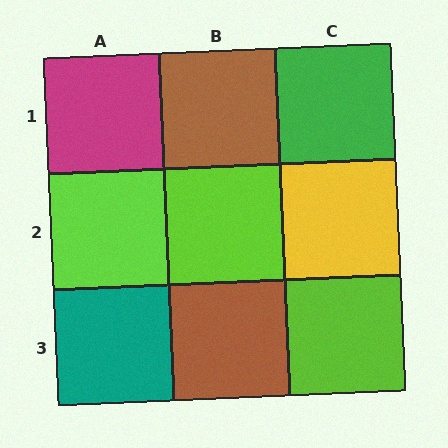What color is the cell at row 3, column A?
Teal.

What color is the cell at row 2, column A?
Lime.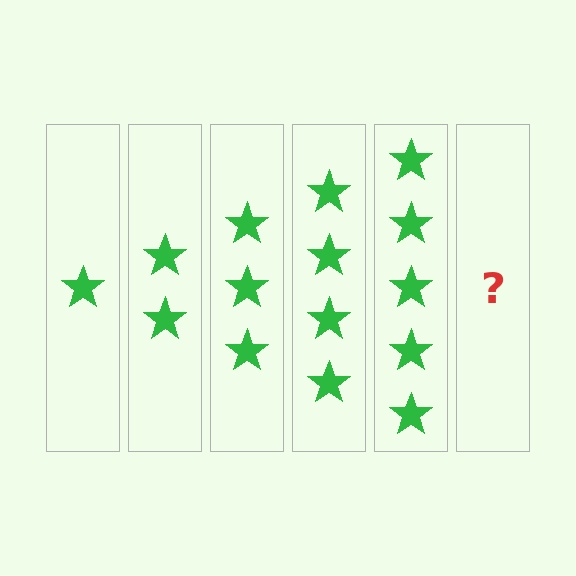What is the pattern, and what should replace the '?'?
The pattern is that each step adds one more star. The '?' should be 6 stars.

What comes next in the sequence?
The next element should be 6 stars.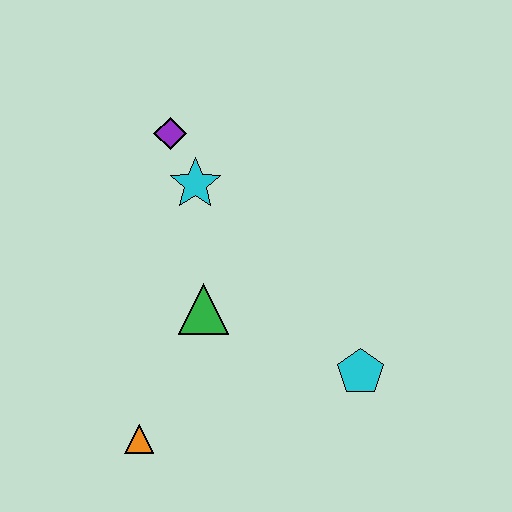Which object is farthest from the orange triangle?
The purple diamond is farthest from the orange triangle.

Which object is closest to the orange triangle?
The green triangle is closest to the orange triangle.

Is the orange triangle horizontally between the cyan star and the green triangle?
No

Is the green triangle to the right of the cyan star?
Yes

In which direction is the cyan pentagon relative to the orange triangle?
The cyan pentagon is to the right of the orange triangle.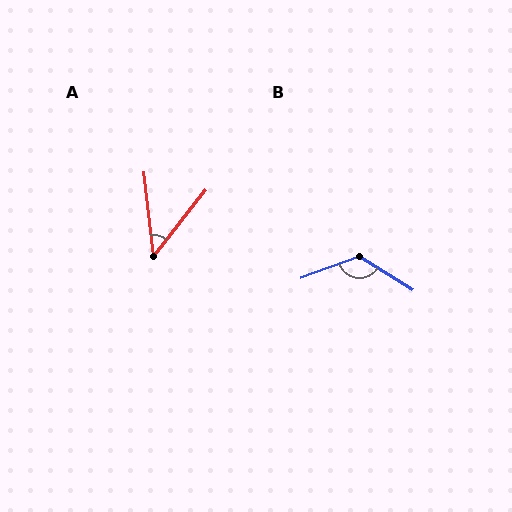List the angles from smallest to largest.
A (44°), B (128°).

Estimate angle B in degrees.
Approximately 128 degrees.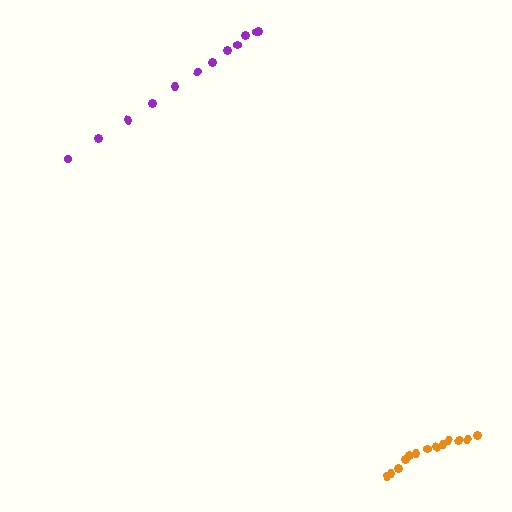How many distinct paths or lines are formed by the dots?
There are 2 distinct paths.